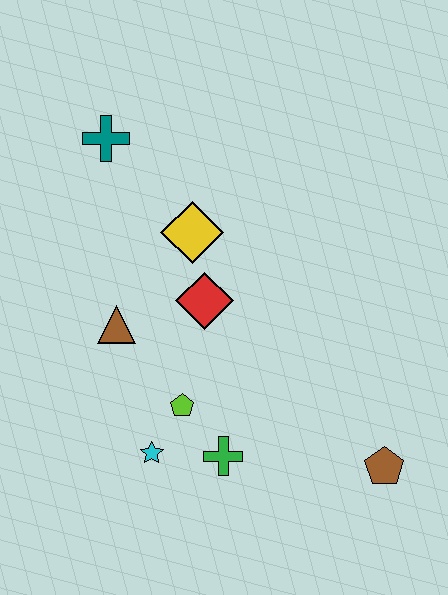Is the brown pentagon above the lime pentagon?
No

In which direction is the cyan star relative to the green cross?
The cyan star is to the left of the green cross.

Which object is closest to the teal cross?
The yellow diamond is closest to the teal cross.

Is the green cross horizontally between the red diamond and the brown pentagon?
Yes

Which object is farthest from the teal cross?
The brown pentagon is farthest from the teal cross.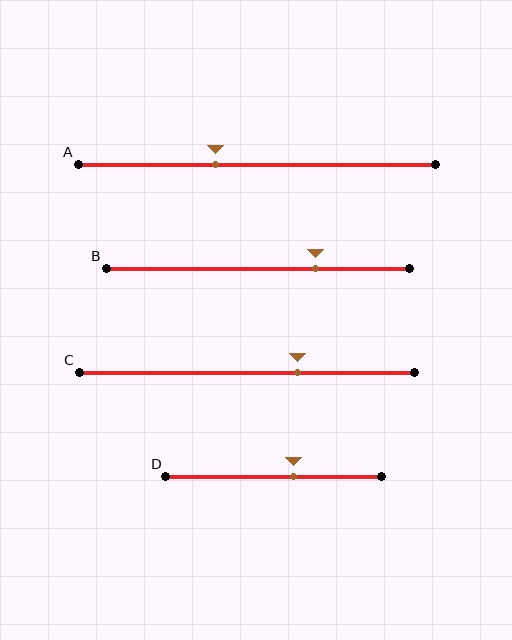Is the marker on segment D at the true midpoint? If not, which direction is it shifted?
No, the marker on segment D is shifted to the right by about 9% of the segment length.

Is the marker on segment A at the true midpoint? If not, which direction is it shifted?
No, the marker on segment A is shifted to the left by about 12% of the segment length.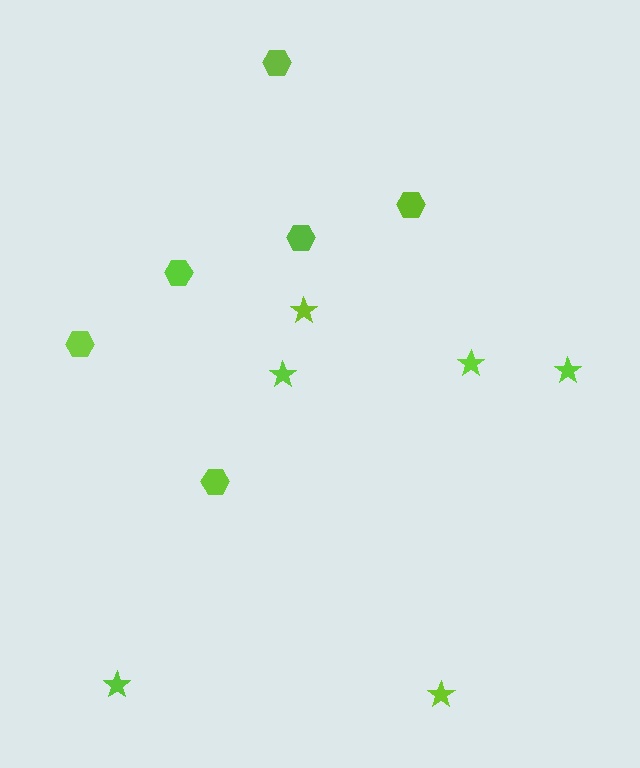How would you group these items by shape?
There are 2 groups: one group of hexagons (6) and one group of stars (6).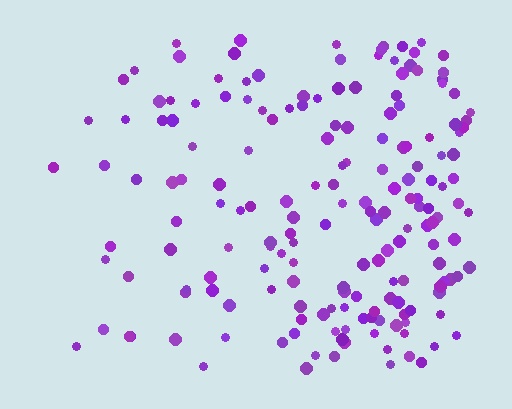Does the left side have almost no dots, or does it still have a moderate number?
Still a moderate number, just noticeably fewer than the right.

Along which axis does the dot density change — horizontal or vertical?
Horizontal.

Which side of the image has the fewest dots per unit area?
The left.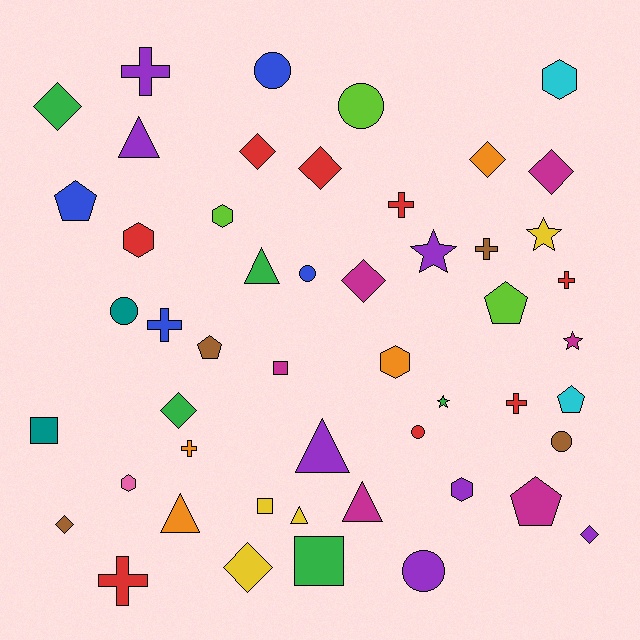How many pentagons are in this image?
There are 5 pentagons.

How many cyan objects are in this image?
There are 2 cyan objects.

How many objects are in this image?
There are 50 objects.